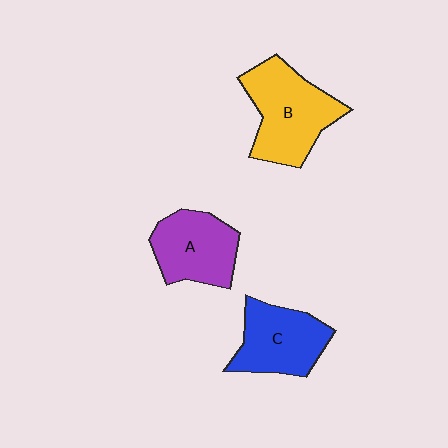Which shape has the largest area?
Shape B (yellow).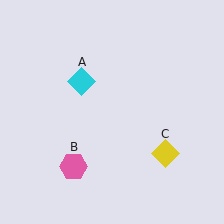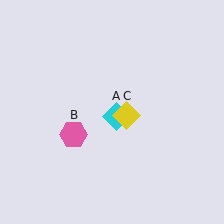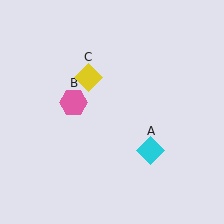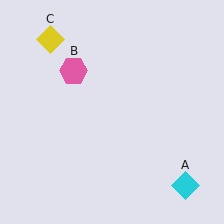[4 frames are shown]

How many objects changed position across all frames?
3 objects changed position: cyan diamond (object A), pink hexagon (object B), yellow diamond (object C).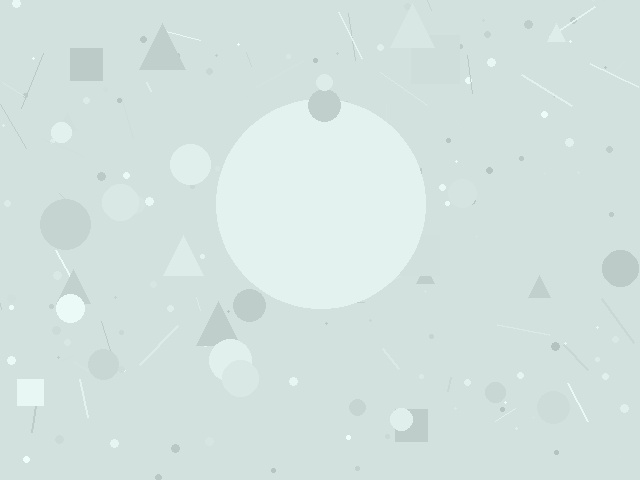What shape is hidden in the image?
A circle is hidden in the image.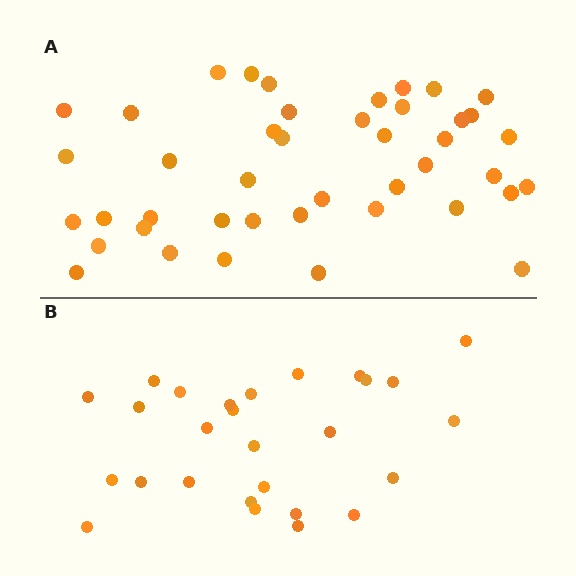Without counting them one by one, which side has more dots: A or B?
Region A (the top region) has more dots.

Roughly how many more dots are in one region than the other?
Region A has approximately 15 more dots than region B.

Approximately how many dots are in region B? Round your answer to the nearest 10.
About 30 dots. (The exact count is 27, which rounds to 30.)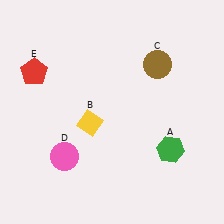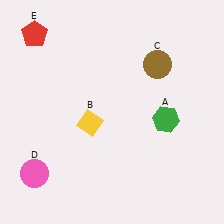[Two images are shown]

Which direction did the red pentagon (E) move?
The red pentagon (E) moved up.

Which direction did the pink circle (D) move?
The pink circle (D) moved left.